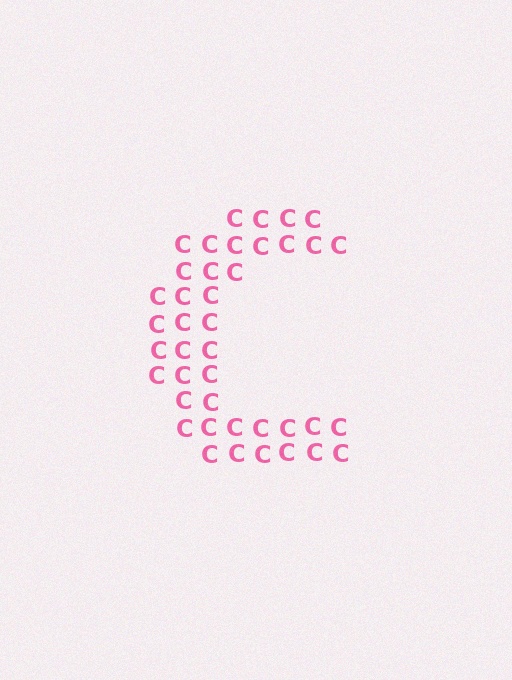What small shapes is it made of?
It is made of small letter C's.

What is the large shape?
The large shape is the letter C.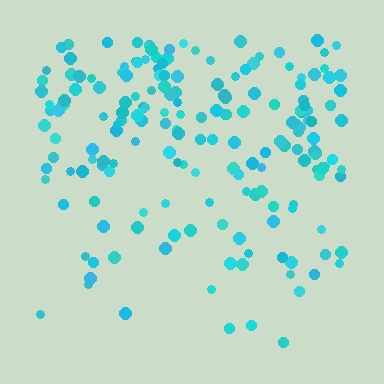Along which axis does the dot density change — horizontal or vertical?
Vertical.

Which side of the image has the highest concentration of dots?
The top.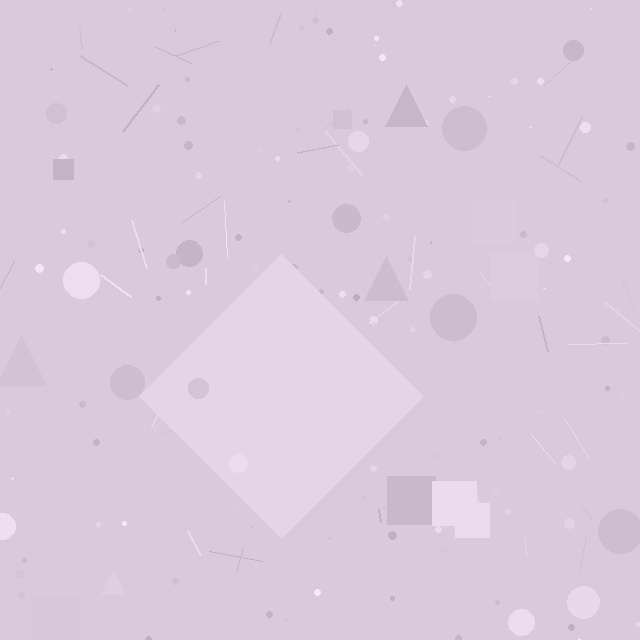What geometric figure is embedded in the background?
A diamond is embedded in the background.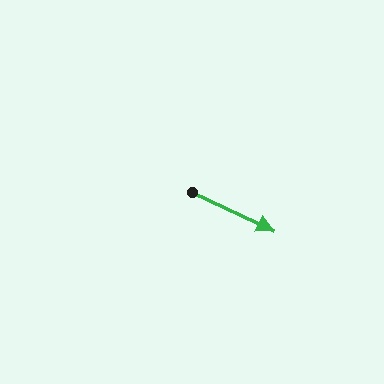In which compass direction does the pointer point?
Southeast.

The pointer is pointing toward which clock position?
Roughly 4 o'clock.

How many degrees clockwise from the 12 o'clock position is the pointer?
Approximately 116 degrees.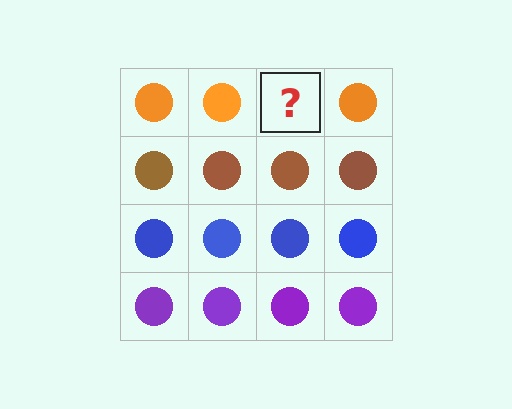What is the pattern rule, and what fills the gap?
The rule is that each row has a consistent color. The gap should be filled with an orange circle.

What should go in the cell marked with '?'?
The missing cell should contain an orange circle.